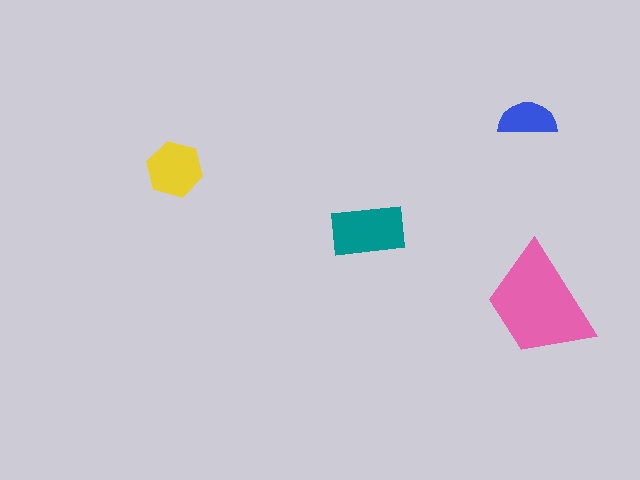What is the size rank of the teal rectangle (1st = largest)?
2nd.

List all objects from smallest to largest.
The blue semicircle, the yellow hexagon, the teal rectangle, the pink trapezoid.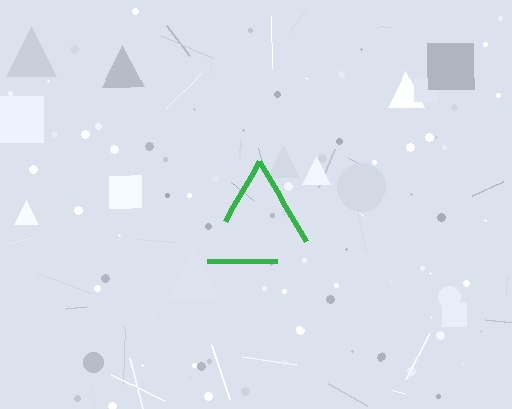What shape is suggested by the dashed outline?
The dashed outline suggests a triangle.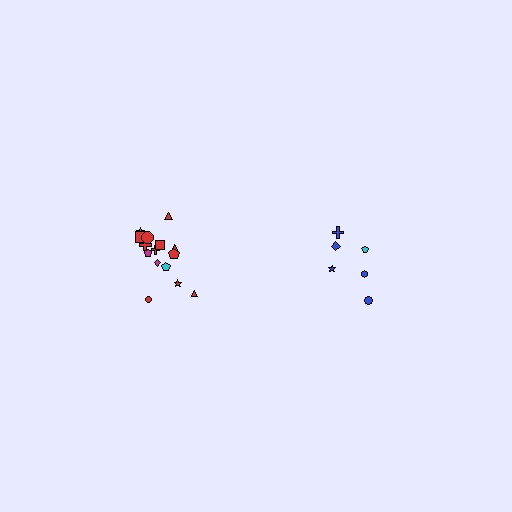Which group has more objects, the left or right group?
The left group.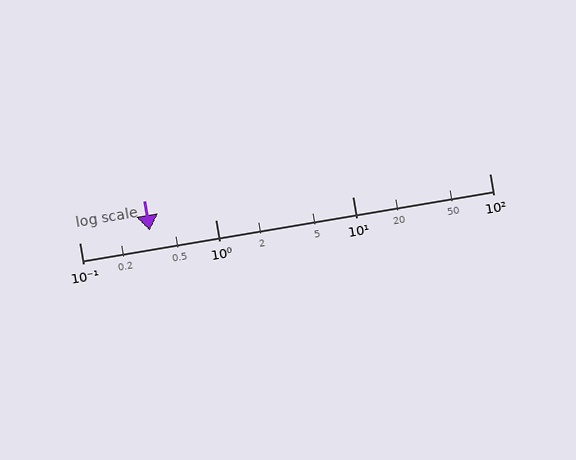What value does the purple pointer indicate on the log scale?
The pointer indicates approximately 0.33.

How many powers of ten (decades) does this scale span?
The scale spans 3 decades, from 0.1 to 100.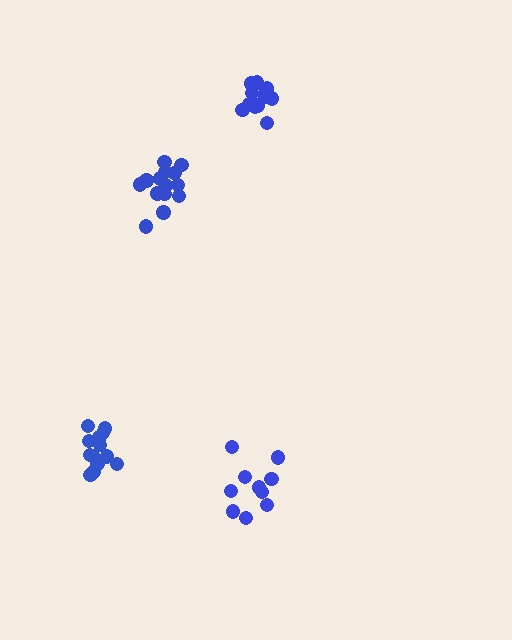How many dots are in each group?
Group 1: 12 dots, Group 2: 14 dots, Group 3: 10 dots, Group 4: 14 dots (50 total).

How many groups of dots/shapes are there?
There are 4 groups.